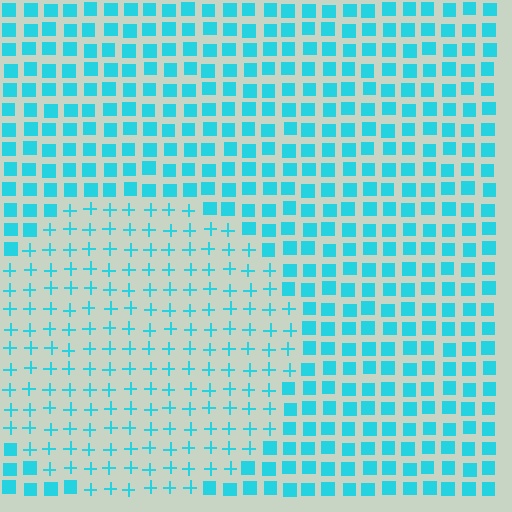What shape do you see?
I see a circle.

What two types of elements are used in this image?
The image uses plus signs inside the circle region and squares outside it.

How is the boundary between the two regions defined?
The boundary is defined by a change in element shape: plus signs inside vs. squares outside. All elements share the same color and spacing.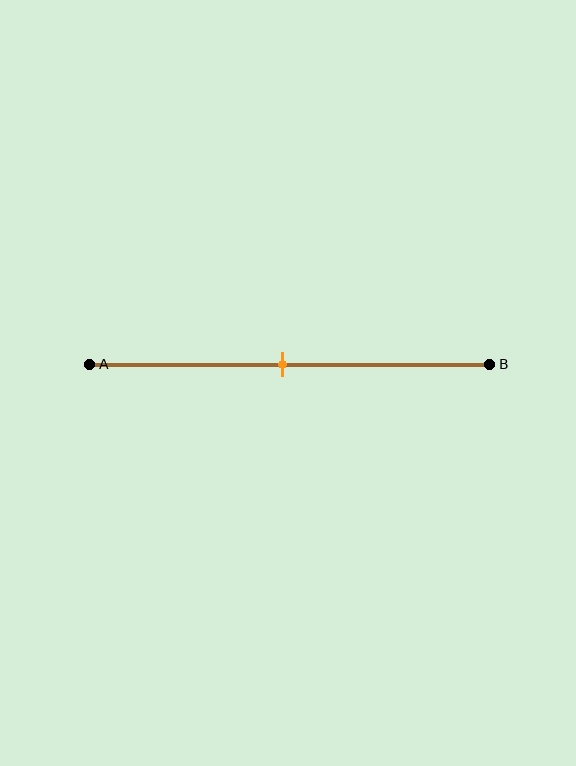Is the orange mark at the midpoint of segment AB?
Yes, the mark is approximately at the midpoint.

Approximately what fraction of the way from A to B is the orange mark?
The orange mark is approximately 50% of the way from A to B.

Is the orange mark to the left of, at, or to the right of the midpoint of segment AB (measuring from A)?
The orange mark is approximately at the midpoint of segment AB.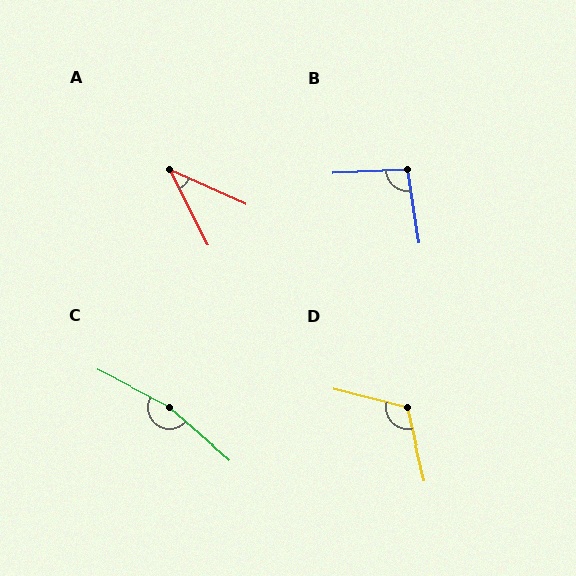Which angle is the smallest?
A, at approximately 39 degrees.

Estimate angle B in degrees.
Approximately 96 degrees.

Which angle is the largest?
C, at approximately 166 degrees.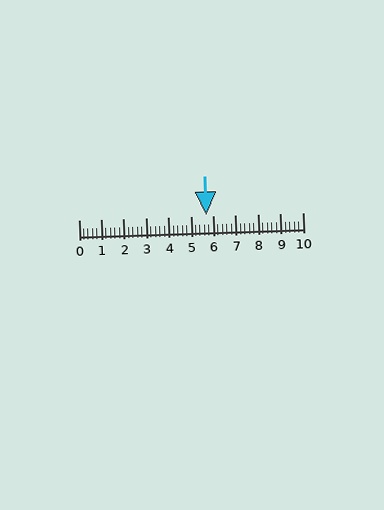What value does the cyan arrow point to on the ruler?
The cyan arrow points to approximately 5.7.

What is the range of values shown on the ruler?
The ruler shows values from 0 to 10.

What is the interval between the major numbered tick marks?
The major tick marks are spaced 1 units apart.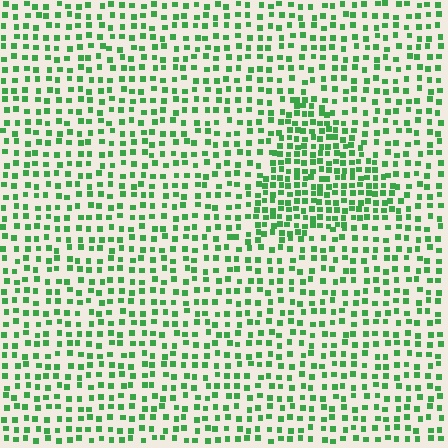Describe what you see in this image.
The image contains small green elements arranged at two different densities. A triangle-shaped region is visible where the elements are more densely packed than the surrounding area.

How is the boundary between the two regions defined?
The boundary is defined by a change in element density (approximately 1.8x ratio). All elements are the same color, size, and shape.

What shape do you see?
I see a triangle.